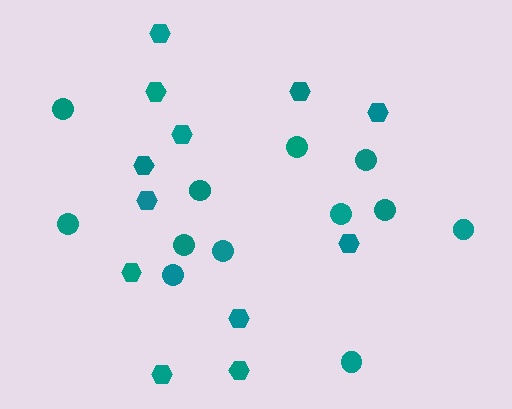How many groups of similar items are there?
There are 2 groups: one group of hexagons (12) and one group of circles (12).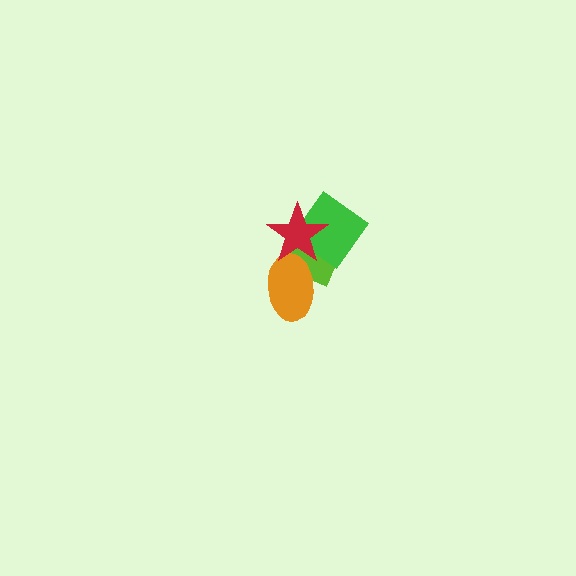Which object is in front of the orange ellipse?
The red star is in front of the orange ellipse.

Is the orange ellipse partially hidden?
Yes, it is partially covered by another shape.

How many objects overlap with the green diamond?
2 objects overlap with the green diamond.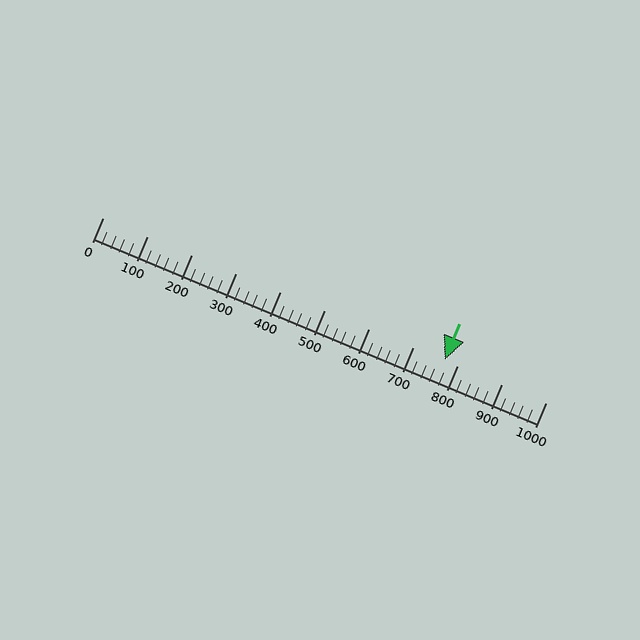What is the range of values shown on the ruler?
The ruler shows values from 0 to 1000.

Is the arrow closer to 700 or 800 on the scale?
The arrow is closer to 800.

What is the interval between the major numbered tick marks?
The major tick marks are spaced 100 units apart.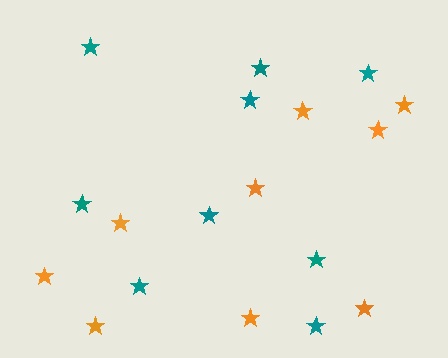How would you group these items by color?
There are 2 groups: one group of teal stars (9) and one group of orange stars (9).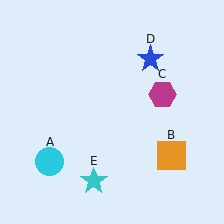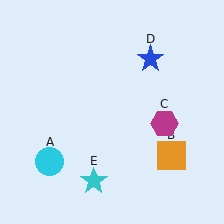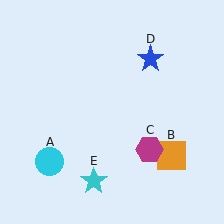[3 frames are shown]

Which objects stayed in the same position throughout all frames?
Cyan circle (object A) and orange square (object B) and blue star (object D) and cyan star (object E) remained stationary.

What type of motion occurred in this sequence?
The magenta hexagon (object C) rotated clockwise around the center of the scene.